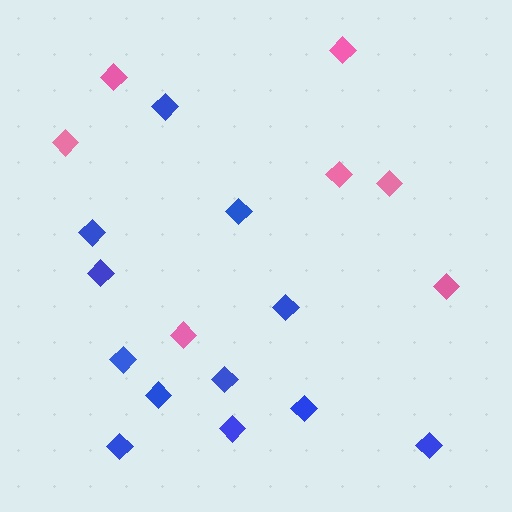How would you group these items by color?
There are 2 groups: one group of blue diamonds (12) and one group of pink diamonds (7).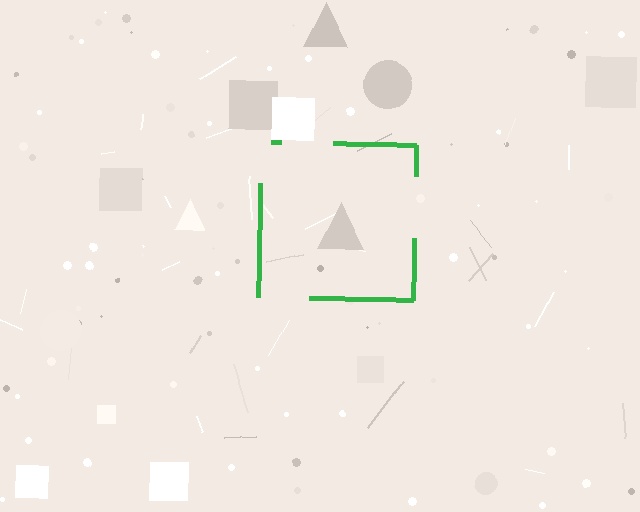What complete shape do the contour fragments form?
The contour fragments form a square.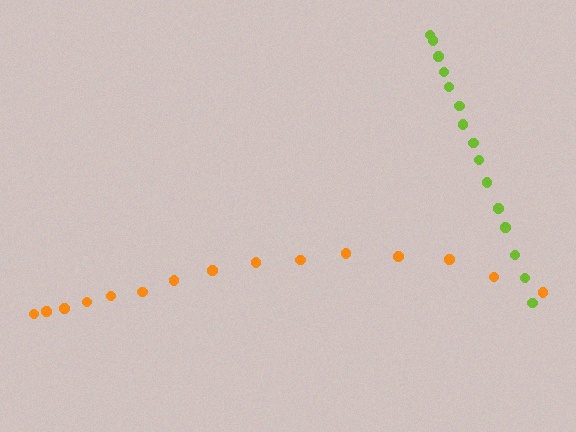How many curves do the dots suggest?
There are 2 distinct paths.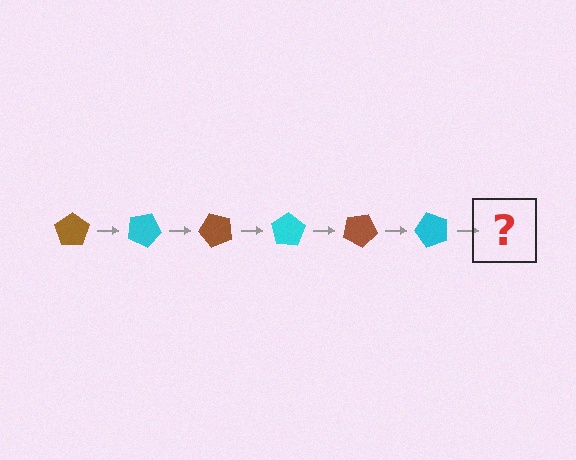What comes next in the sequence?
The next element should be a brown pentagon, rotated 150 degrees from the start.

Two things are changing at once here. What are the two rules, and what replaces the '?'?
The two rules are that it rotates 25 degrees each step and the color cycles through brown and cyan. The '?' should be a brown pentagon, rotated 150 degrees from the start.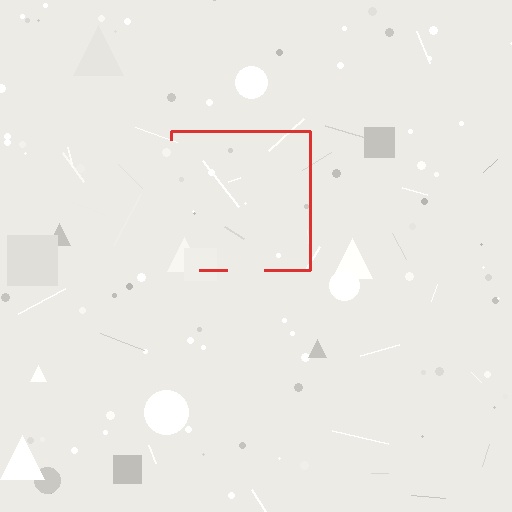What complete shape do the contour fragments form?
The contour fragments form a square.